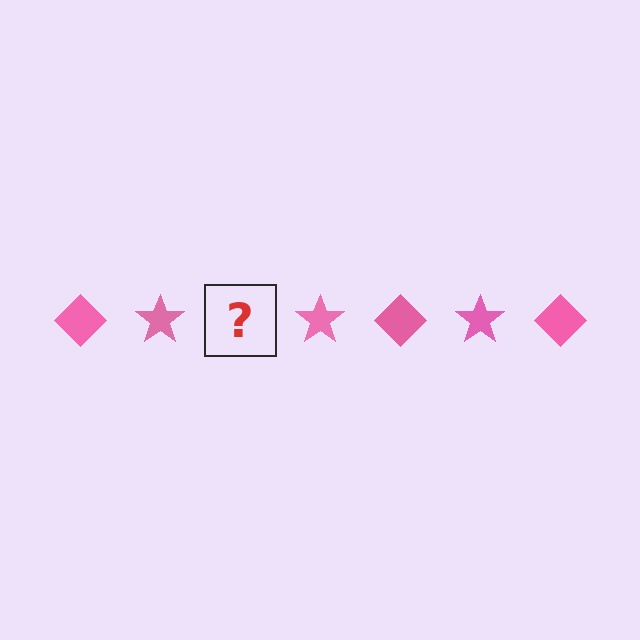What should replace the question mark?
The question mark should be replaced with a pink diamond.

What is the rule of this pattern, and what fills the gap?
The rule is that the pattern cycles through diamond, star shapes in pink. The gap should be filled with a pink diamond.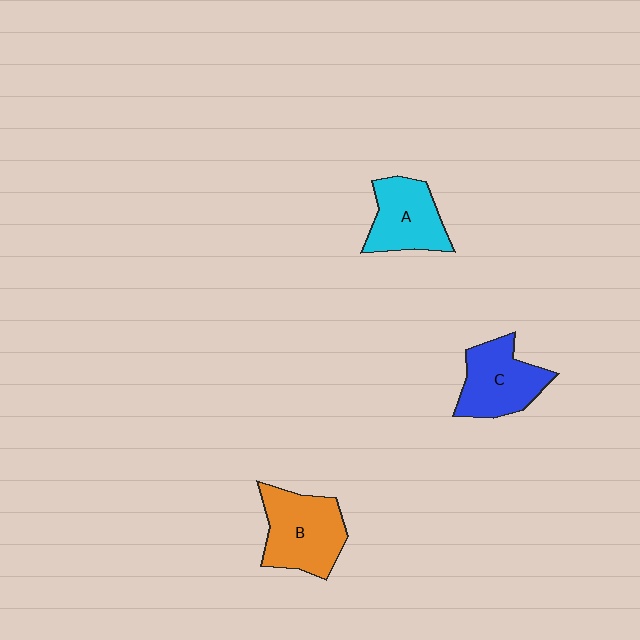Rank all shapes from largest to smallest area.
From largest to smallest: B (orange), C (blue), A (cyan).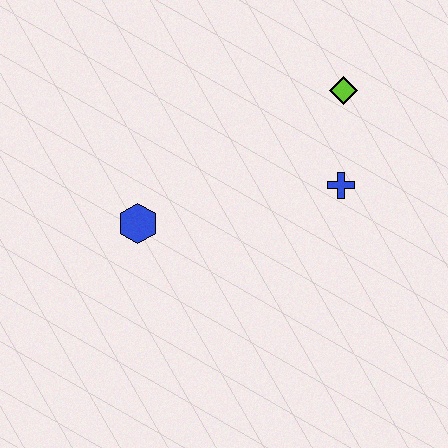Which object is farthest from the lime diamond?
The blue hexagon is farthest from the lime diamond.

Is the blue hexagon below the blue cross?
Yes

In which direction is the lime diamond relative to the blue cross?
The lime diamond is above the blue cross.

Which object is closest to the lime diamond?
The blue cross is closest to the lime diamond.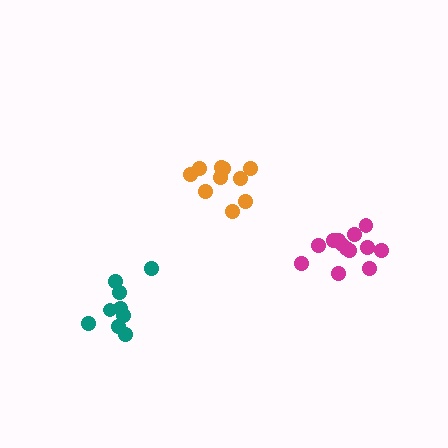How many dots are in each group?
Group 1: 9 dots, Group 2: 13 dots, Group 3: 10 dots (32 total).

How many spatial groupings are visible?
There are 3 spatial groupings.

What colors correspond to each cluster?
The clusters are colored: teal, magenta, orange.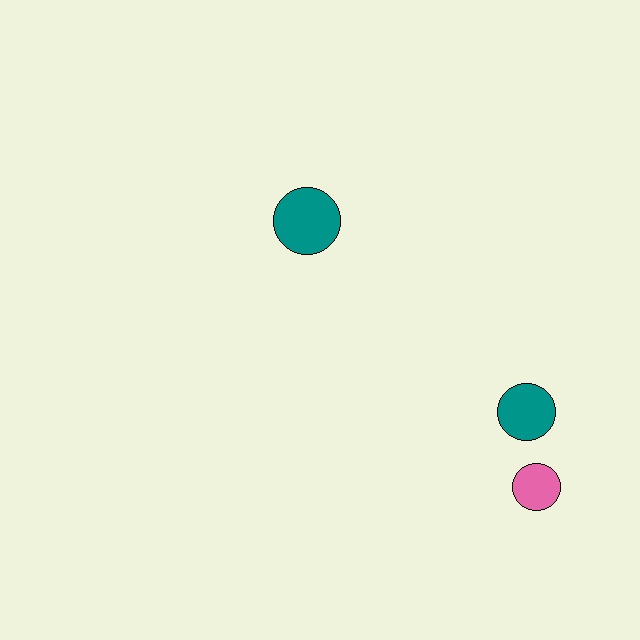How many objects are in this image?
There are 3 objects.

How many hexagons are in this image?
There are no hexagons.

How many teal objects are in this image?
There are 2 teal objects.